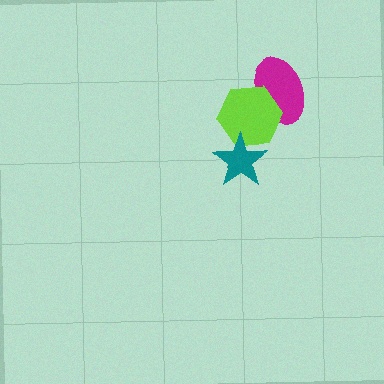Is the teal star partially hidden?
No, no other shape covers it.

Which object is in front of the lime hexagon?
The teal star is in front of the lime hexagon.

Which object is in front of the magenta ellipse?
The lime hexagon is in front of the magenta ellipse.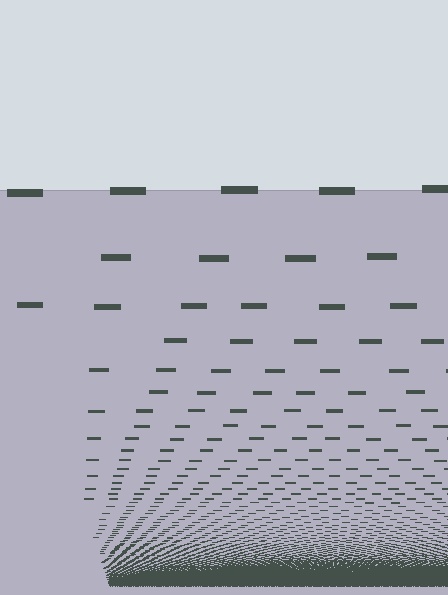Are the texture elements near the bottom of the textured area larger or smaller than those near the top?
Smaller. The gradient is inverted — elements near the bottom are smaller and denser.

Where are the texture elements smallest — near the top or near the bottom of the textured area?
Near the bottom.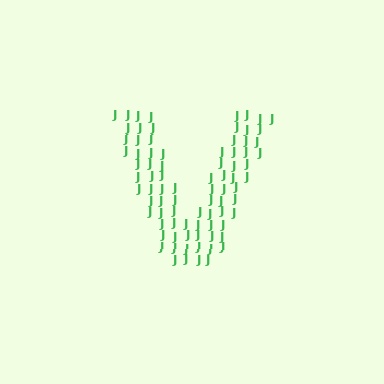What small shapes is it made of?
It is made of small letter J's.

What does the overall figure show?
The overall figure shows the letter V.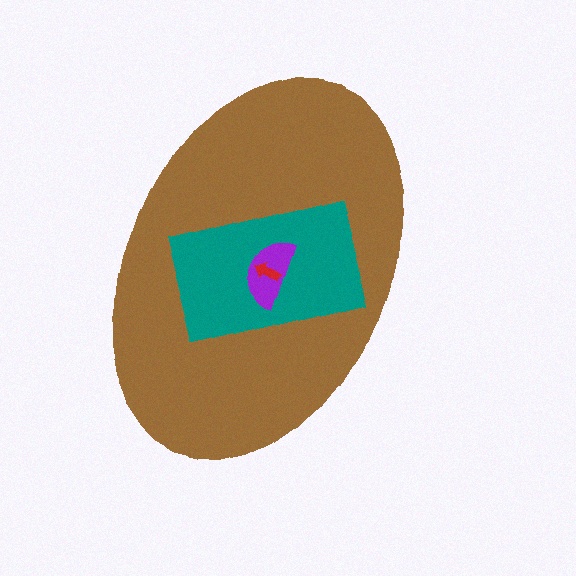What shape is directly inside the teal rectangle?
The purple semicircle.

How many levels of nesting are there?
4.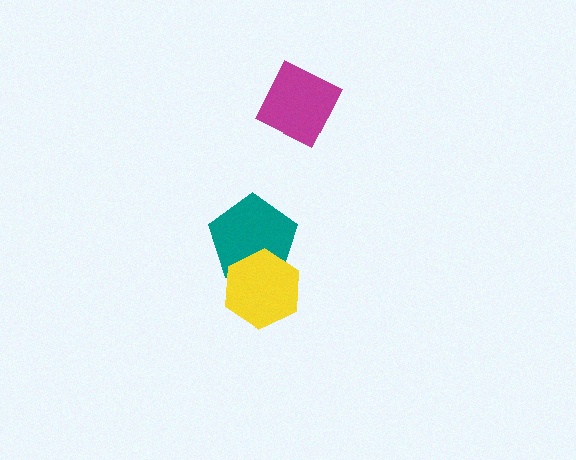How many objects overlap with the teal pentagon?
1 object overlaps with the teal pentagon.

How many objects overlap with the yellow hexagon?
1 object overlaps with the yellow hexagon.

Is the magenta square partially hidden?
No, no other shape covers it.